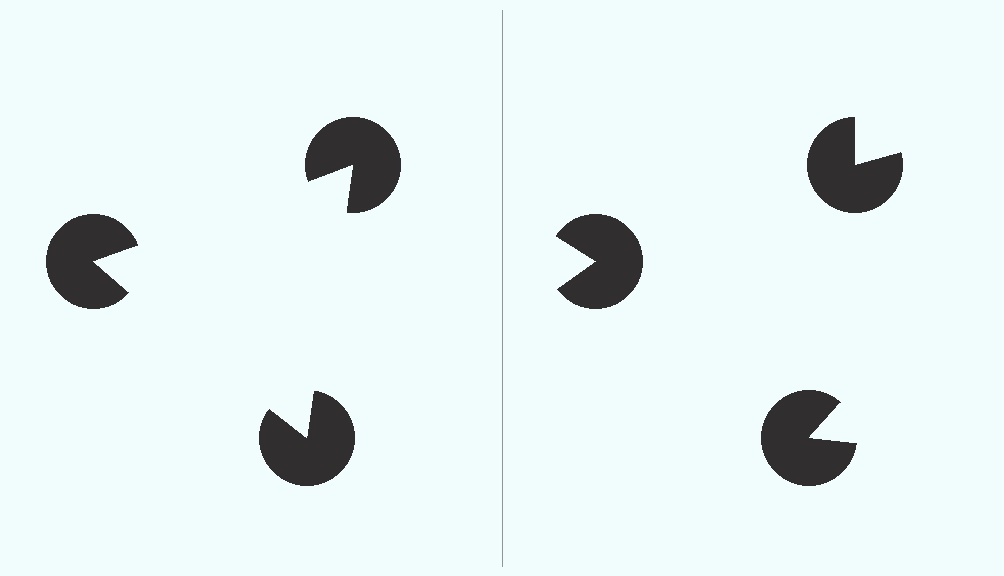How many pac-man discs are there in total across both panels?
6 — 3 on each side.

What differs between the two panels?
The pac-man discs are positioned identically on both sides; only the wedge orientations differ. On the left they align to a triangle; on the right they are misaligned.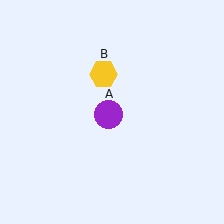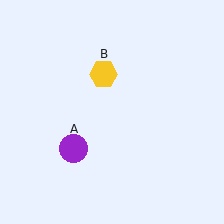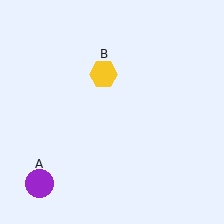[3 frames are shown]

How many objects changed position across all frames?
1 object changed position: purple circle (object A).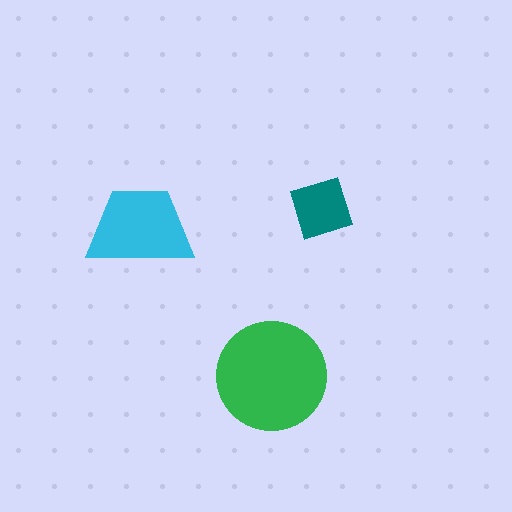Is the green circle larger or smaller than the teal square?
Larger.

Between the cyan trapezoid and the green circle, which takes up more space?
The green circle.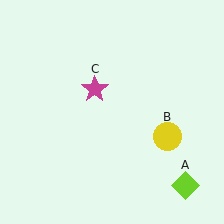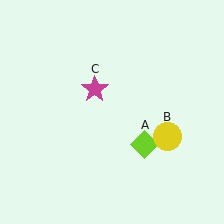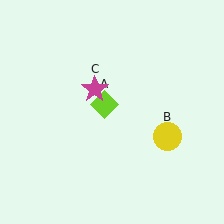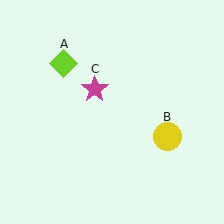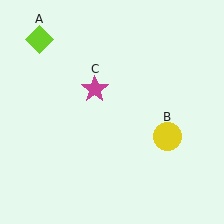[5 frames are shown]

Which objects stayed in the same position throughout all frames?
Yellow circle (object B) and magenta star (object C) remained stationary.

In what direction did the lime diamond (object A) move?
The lime diamond (object A) moved up and to the left.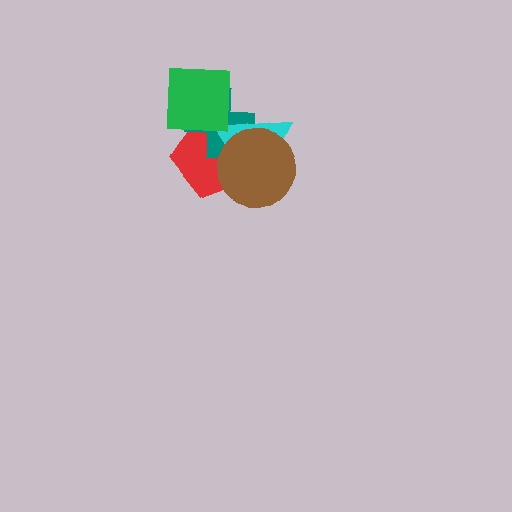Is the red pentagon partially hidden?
Yes, it is partially covered by another shape.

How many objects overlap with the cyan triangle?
3 objects overlap with the cyan triangle.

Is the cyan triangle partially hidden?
Yes, it is partially covered by another shape.